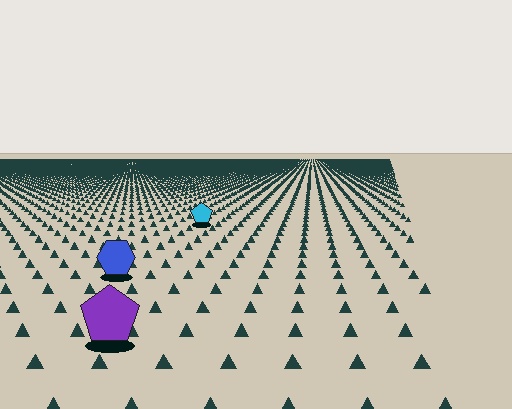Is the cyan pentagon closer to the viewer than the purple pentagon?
No. The purple pentagon is closer — you can tell from the texture gradient: the ground texture is coarser near it.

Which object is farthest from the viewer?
The cyan pentagon is farthest from the viewer. It appears smaller and the ground texture around it is denser.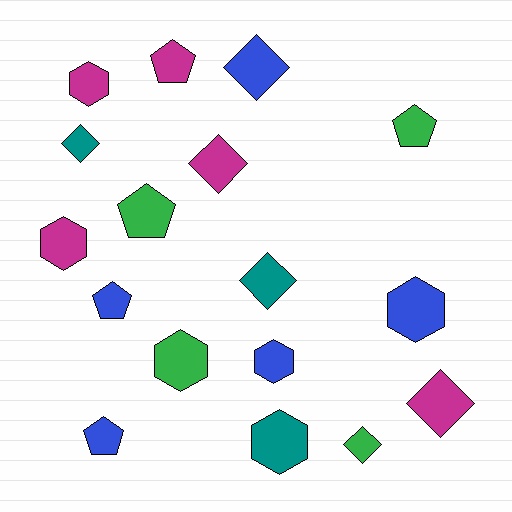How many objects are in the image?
There are 17 objects.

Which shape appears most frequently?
Diamond, with 6 objects.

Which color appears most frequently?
Magenta, with 5 objects.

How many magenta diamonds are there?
There are 2 magenta diamonds.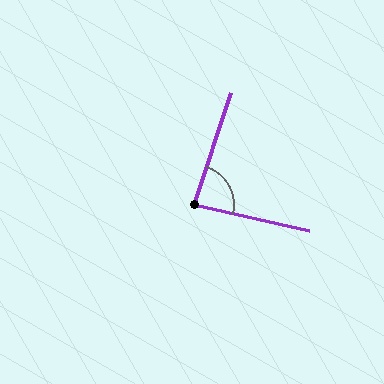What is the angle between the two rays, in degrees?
Approximately 84 degrees.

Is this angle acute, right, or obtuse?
It is acute.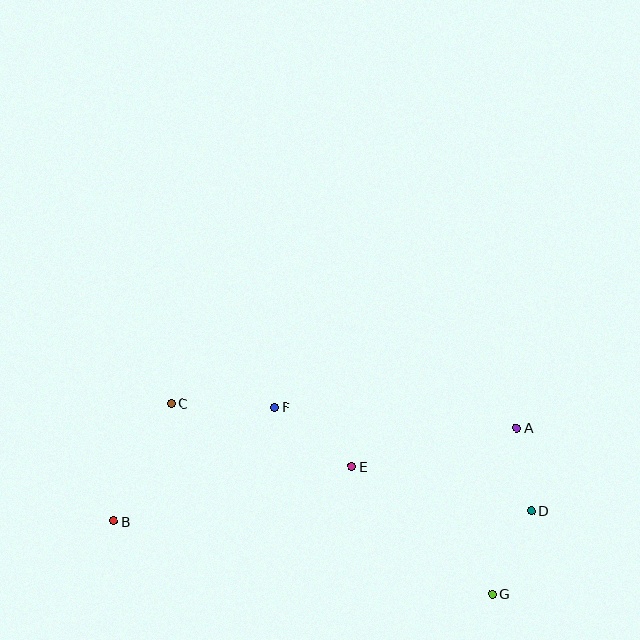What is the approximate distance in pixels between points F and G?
The distance between F and G is approximately 287 pixels.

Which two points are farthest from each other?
Points B and D are farthest from each other.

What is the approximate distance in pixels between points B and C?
The distance between B and C is approximately 131 pixels.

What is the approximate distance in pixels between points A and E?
The distance between A and E is approximately 170 pixels.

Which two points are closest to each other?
Points A and D are closest to each other.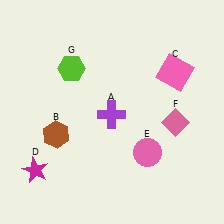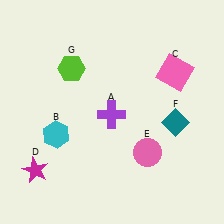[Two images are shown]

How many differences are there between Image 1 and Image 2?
There are 2 differences between the two images.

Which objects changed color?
B changed from brown to cyan. F changed from pink to teal.